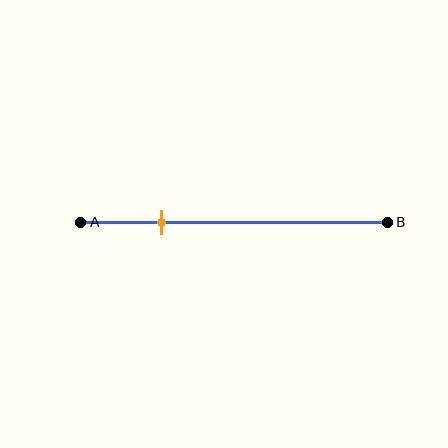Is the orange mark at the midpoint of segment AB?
No, the mark is at about 25% from A, not at the 50% midpoint.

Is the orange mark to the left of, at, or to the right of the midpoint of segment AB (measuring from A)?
The orange mark is to the left of the midpoint of segment AB.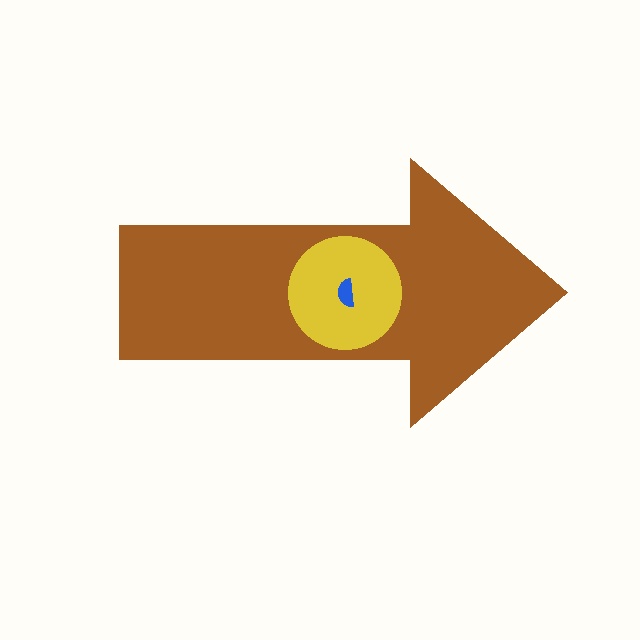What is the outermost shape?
The brown arrow.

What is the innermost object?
The blue semicircle.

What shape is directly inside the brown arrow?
The yellow circle.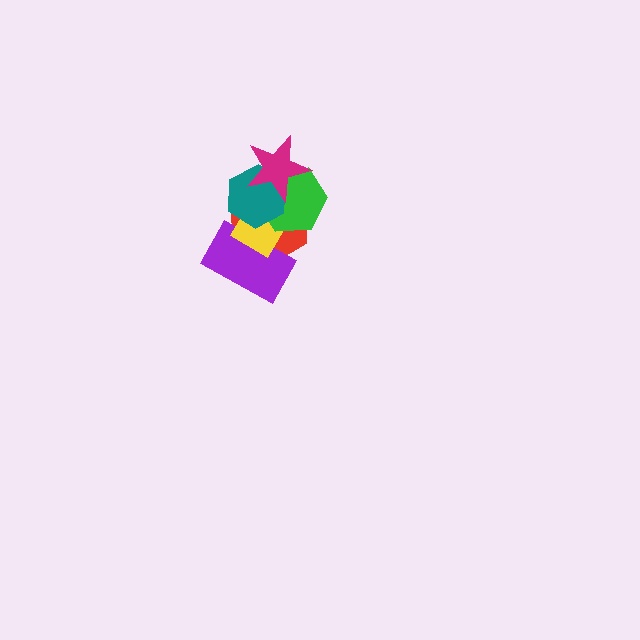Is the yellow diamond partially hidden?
Yes, it is partially covered by another shape.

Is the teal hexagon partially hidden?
Yes, it is partially covered by another shape.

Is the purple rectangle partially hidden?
Yes, it is partially covered by another shape.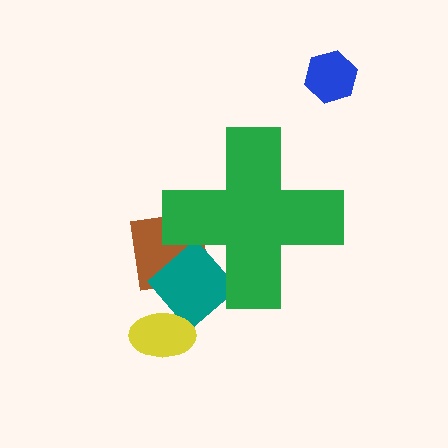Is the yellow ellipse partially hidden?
No, the yellow ellipse is fully visible.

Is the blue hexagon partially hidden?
No, the blue hexagon is fully visible.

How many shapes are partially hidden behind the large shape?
2 shapes are partially hidden.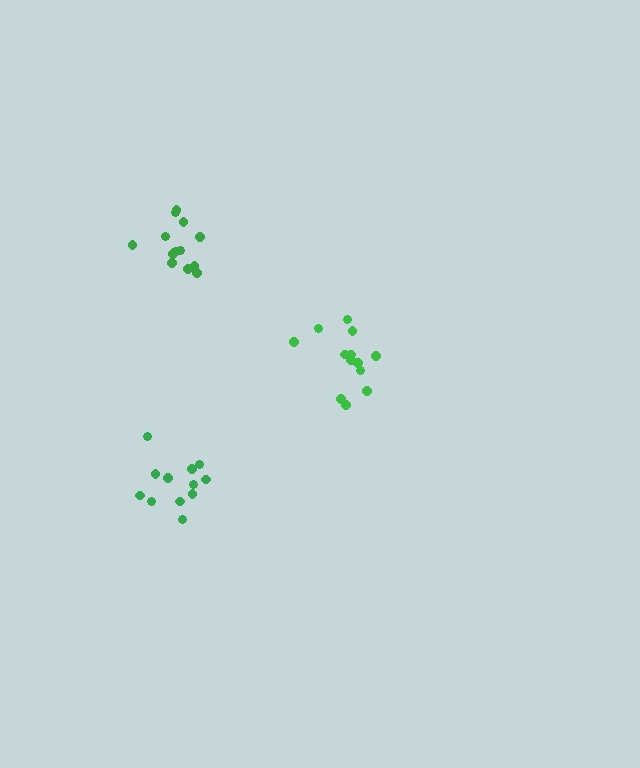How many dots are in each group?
Group 1: 13 dots, Group 2: 13 dots, Group 3: 12 dots (38 total).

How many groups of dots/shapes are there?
There are 3 groups.